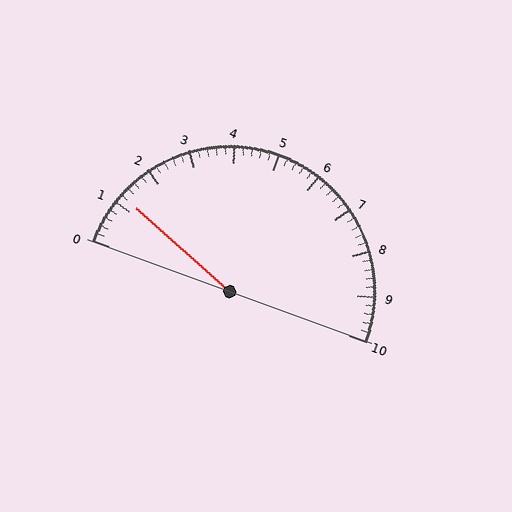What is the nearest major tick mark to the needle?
The nearest major tick mark is 1.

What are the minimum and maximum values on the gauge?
The gauge ranges from 0 to 10.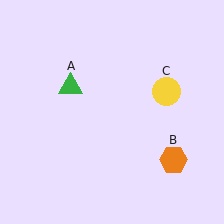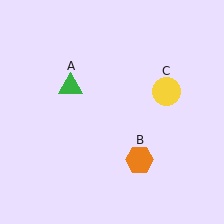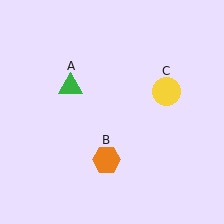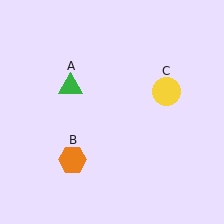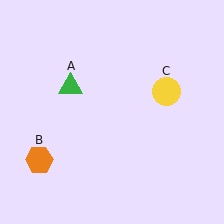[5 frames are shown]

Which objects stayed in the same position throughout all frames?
Green triangle (object A) and yellow circle (object C) remained stationary.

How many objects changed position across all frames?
1 object changed position: orange hexagon (object B).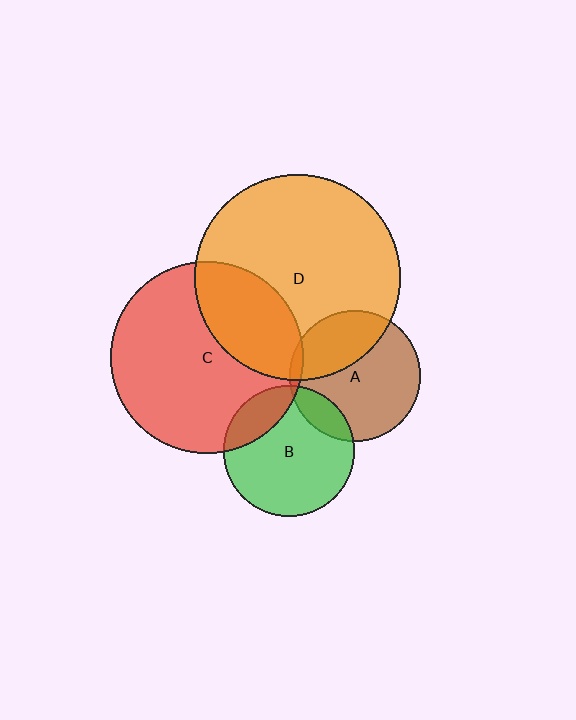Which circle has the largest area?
Circle D (orange).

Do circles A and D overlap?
Yes.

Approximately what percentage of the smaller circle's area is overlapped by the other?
Approximately 35%.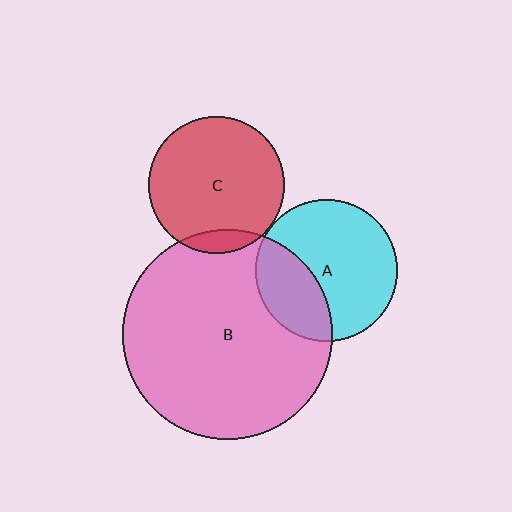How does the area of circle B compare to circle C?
Approximately 2.4 times.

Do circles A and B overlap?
Yes.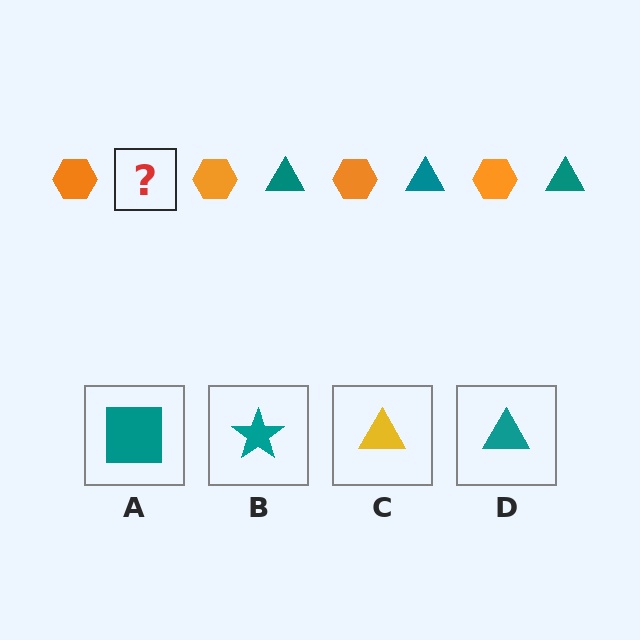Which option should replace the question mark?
Option D.